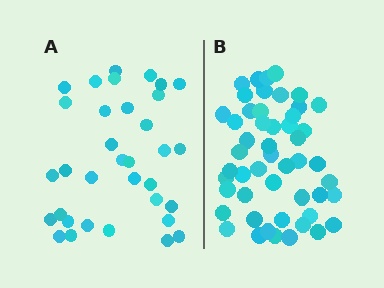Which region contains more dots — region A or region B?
Region B (the right region) has more dots.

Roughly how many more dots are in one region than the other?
Region B has approximately 15 more dots than region A.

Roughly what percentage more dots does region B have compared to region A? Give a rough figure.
About 45% more.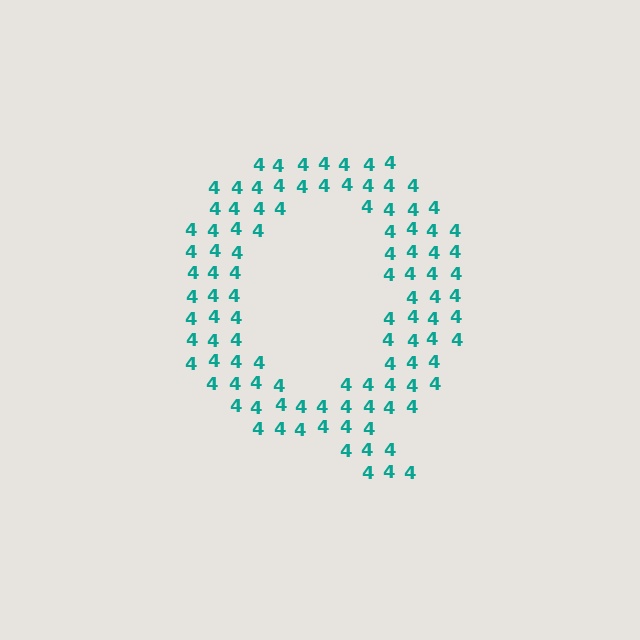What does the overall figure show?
The overall figure shows the letter Q.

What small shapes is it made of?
It is made of small digit 4's.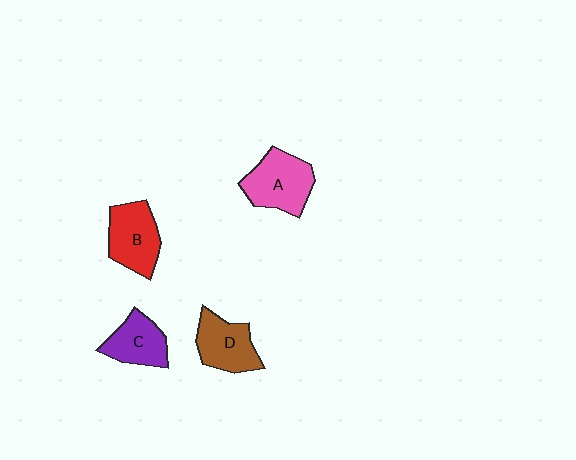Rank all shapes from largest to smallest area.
From largest to smallest: A (pink), B (red), D (brown), C (purple).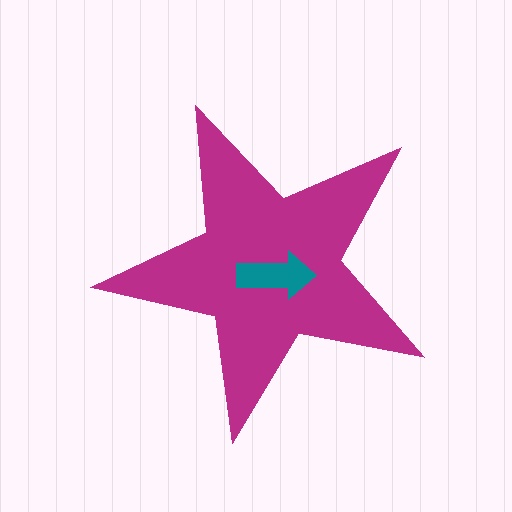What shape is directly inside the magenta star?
The teal arrow.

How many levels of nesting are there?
2.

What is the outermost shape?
The magenta star.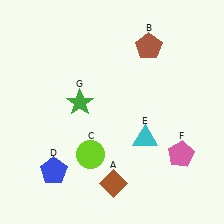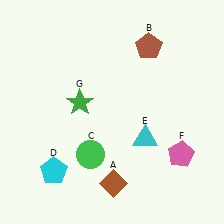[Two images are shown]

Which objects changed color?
C changed from lime to green. D changed from blue to cyan.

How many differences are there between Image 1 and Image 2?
There are 2 differences between the two images.